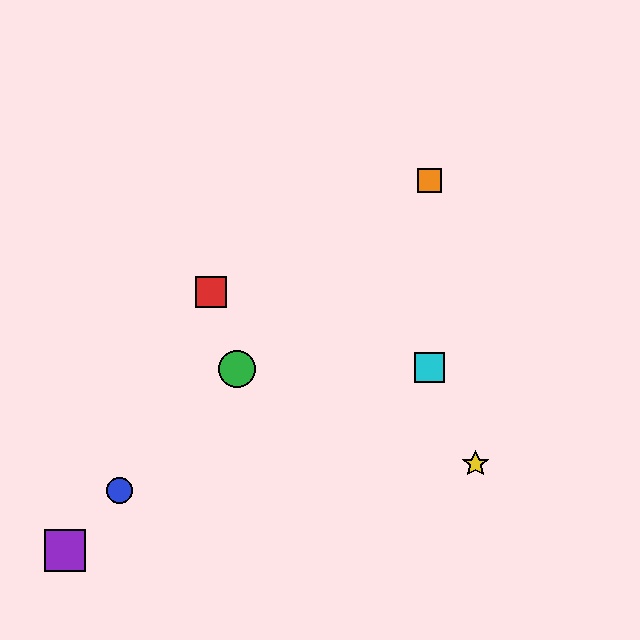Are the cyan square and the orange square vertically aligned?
Yes, both are at x≈430.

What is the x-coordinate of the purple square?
The purple square is at x≈65.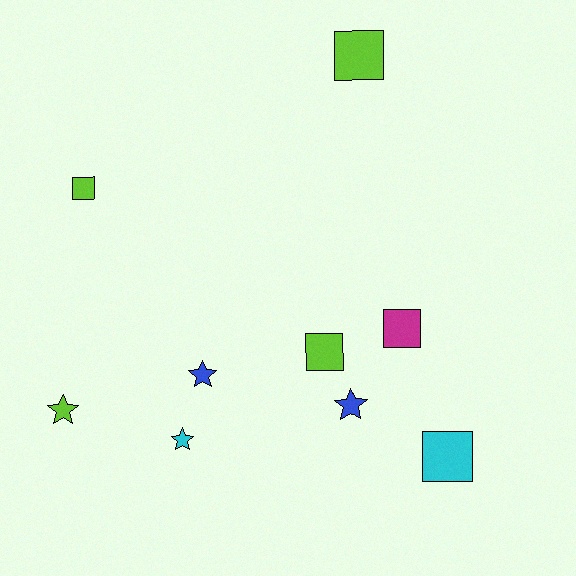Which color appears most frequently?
Lime, with 4 objects.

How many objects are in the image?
There are 9 objects.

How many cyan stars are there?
There is 1 cyan star.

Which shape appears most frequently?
Square, with 5 objects.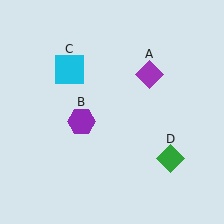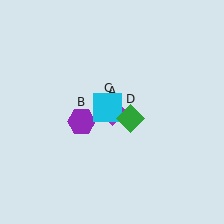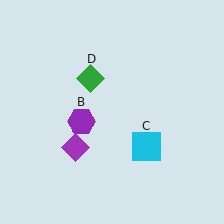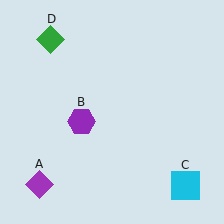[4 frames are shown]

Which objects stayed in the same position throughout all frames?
Purple hexagon (object B) remained stationary.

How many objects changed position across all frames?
3 objects changed position: purple diamond (object A), cyan square (object C), green diamond (object D).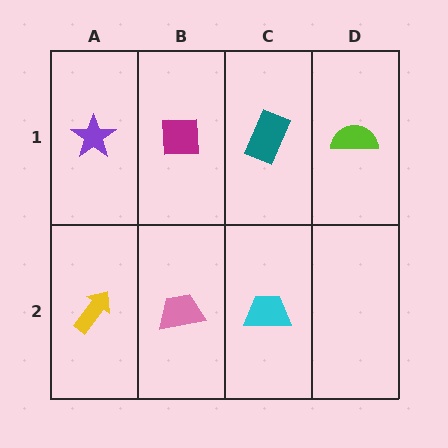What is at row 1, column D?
A lime semicircle.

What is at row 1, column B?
A magenta square.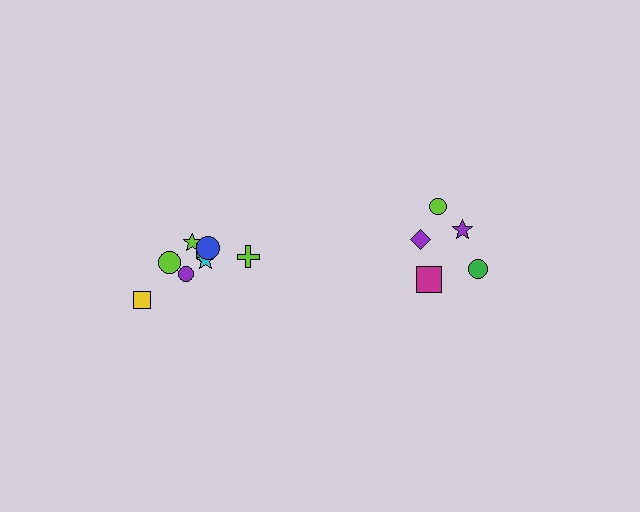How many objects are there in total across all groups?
There are 13 objects.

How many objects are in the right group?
There are 5 objects.